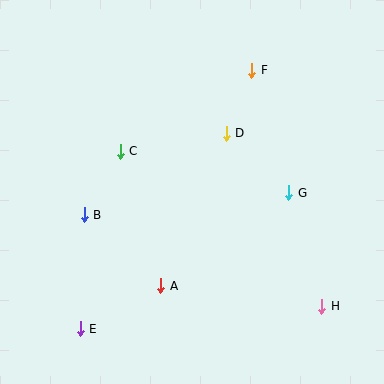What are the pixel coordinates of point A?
Point A is at (161, 286).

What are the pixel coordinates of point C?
Point C is at (120, 151).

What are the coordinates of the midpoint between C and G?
The midpoint between C and G is at (204, 172).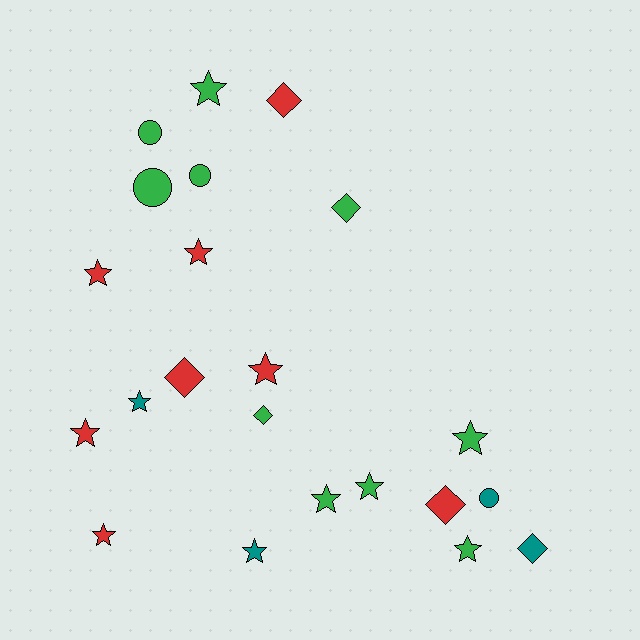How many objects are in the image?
There are 22 objects.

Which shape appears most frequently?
Star, with 12 objects.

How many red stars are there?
There are 5 red stars.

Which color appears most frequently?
Green, with 10 objects.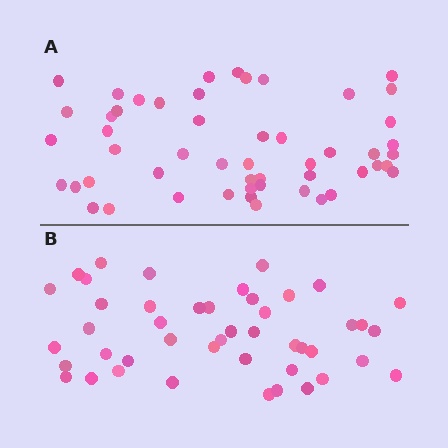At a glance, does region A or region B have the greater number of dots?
Region A (the top region) has more dots.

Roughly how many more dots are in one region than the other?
Region A has roughly 8 or so more dots than region B.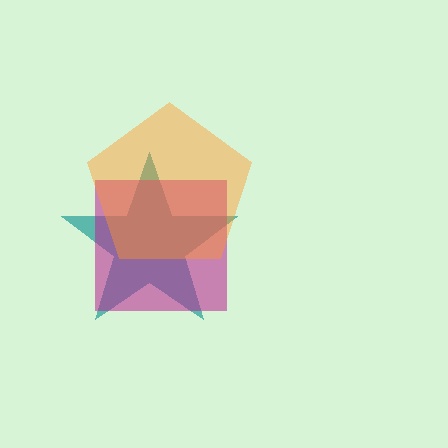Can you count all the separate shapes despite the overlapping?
Yes, there are 3 separate shapes.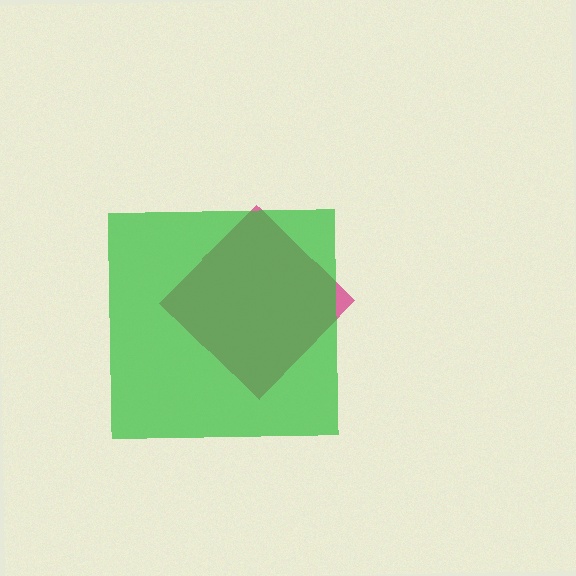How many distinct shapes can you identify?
There are 2 distinct shapes: a magenta diamond, a green square.